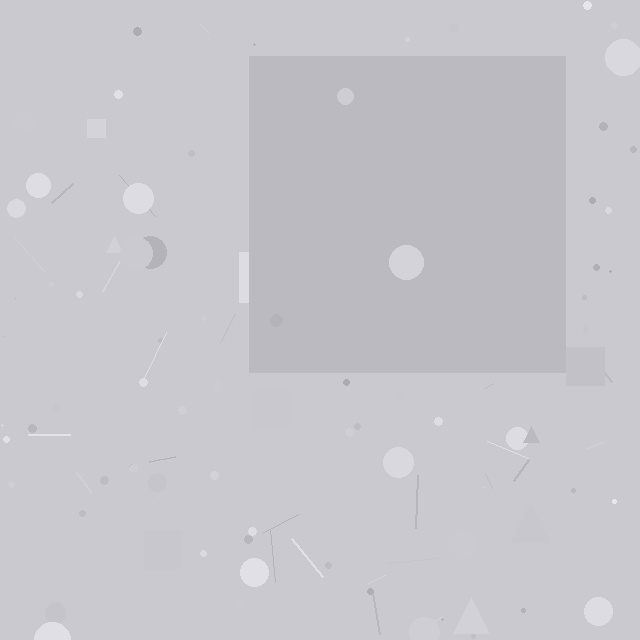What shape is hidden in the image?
A square is hidden in the image.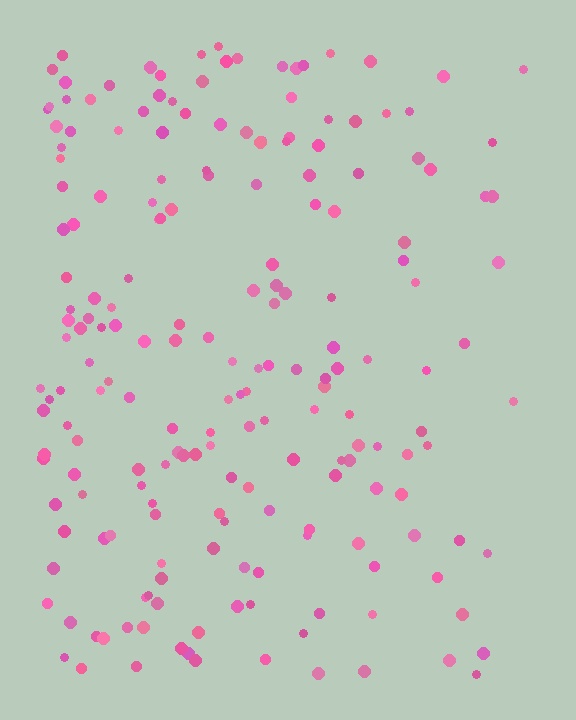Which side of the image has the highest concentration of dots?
The left.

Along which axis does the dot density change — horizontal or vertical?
Horizontal.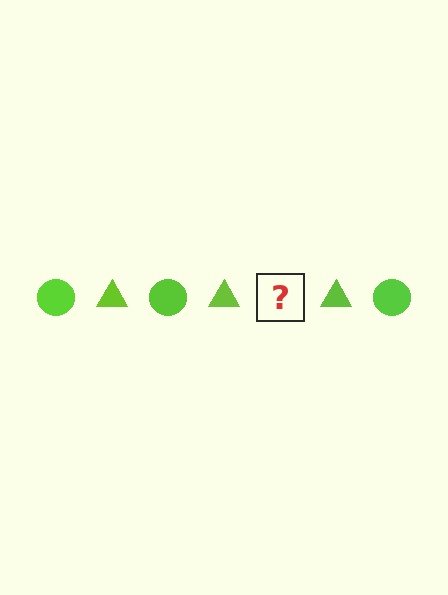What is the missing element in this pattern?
The missing element is a lime circle.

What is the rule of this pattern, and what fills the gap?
The rule is that the pattern cycles through circle, triangle shapes in lime. The gap should be filled with a lime circle.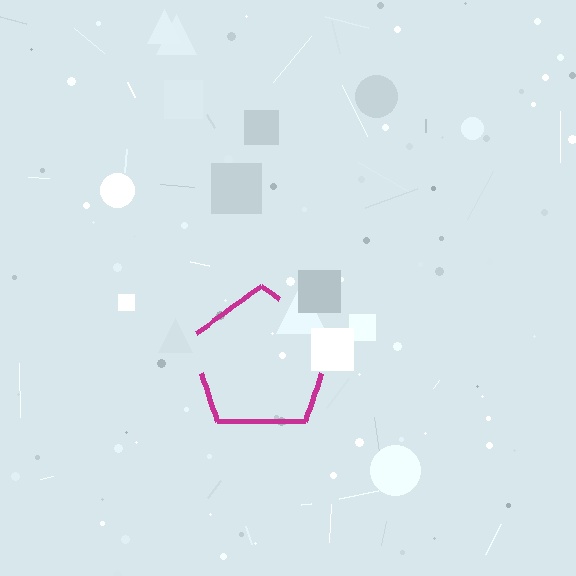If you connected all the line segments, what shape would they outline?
They would outline a pentagon.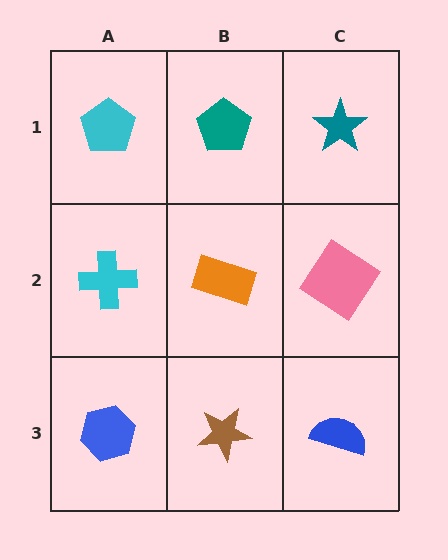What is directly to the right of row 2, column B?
A pink diamond.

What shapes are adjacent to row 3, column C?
A pink diamond (row 2, column C), a brown star (row 3, column B).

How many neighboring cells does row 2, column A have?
3.